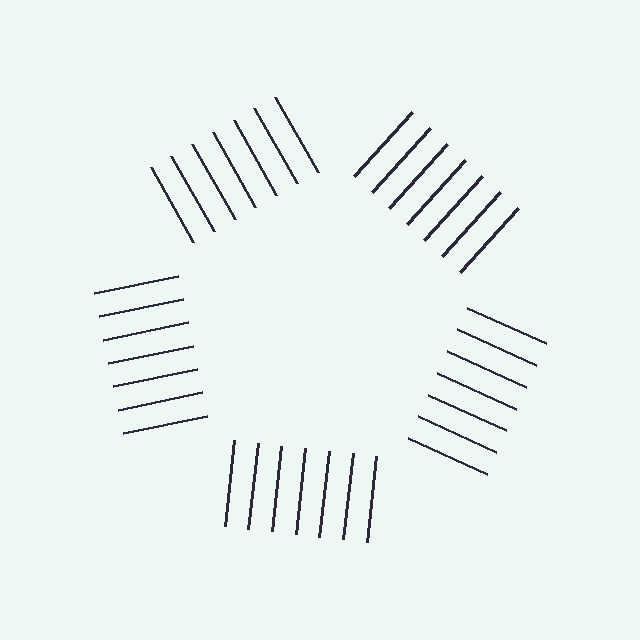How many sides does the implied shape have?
5 sides — the line-ends trace a pentagon.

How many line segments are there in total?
35 — 7 along each of the 5 edges.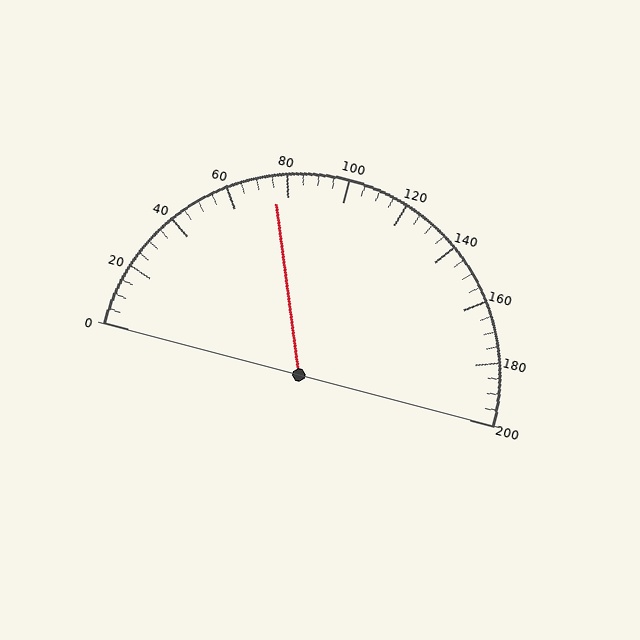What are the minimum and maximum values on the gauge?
The gauge ranges from 0 to 200.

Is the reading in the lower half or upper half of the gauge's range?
The reading is in the lower half of the range (0 to 200).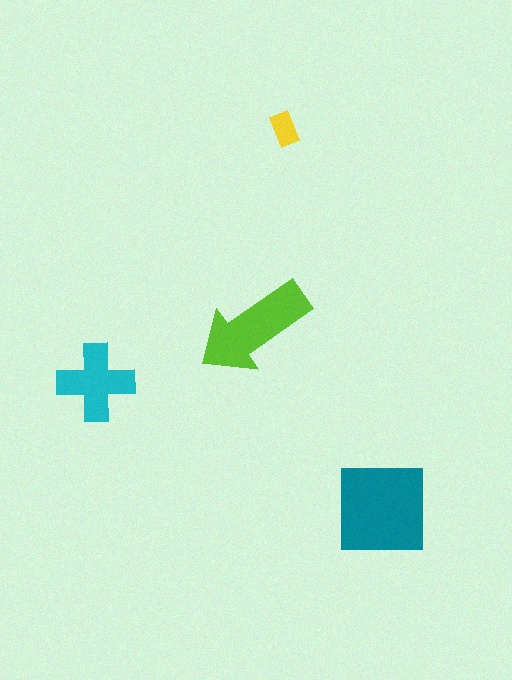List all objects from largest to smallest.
The teal square, the lime arrow, the cyan cross, the yellow rectangle.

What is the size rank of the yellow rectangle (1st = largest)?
4th.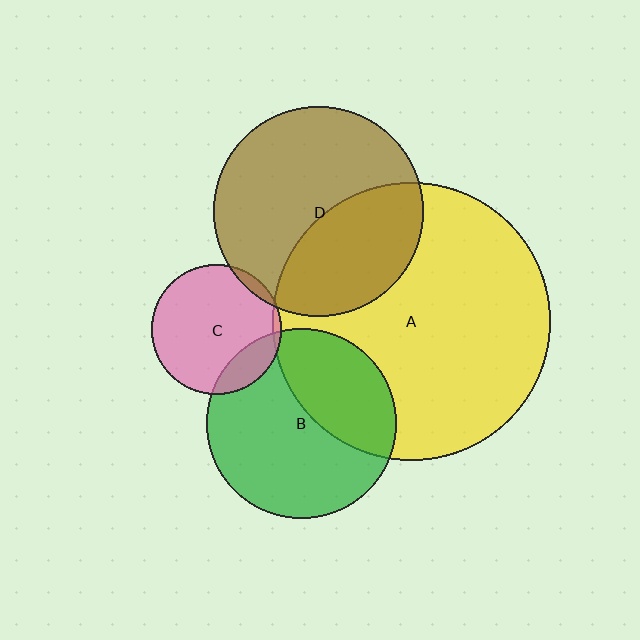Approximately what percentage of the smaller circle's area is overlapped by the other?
Approximately 35%.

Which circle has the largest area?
Circle A (yellow).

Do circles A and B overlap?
Yes.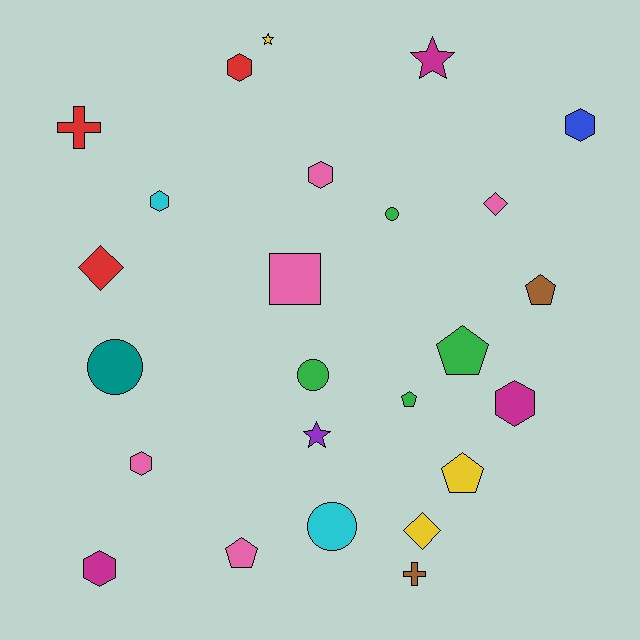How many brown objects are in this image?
There are 2 brown objects.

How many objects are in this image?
There are 25 objects.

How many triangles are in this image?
There are no triangles.